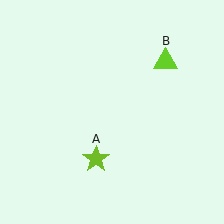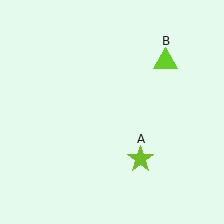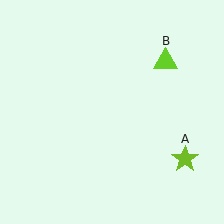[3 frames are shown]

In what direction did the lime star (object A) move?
The lime star (object A) moved right.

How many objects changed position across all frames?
1 object changed position: lime star (object A).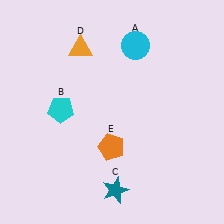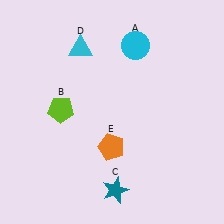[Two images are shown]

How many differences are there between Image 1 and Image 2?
There are 2 differences between the two images.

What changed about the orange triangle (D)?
In Image 1, D is orange. In Image 2, it changed to cyan.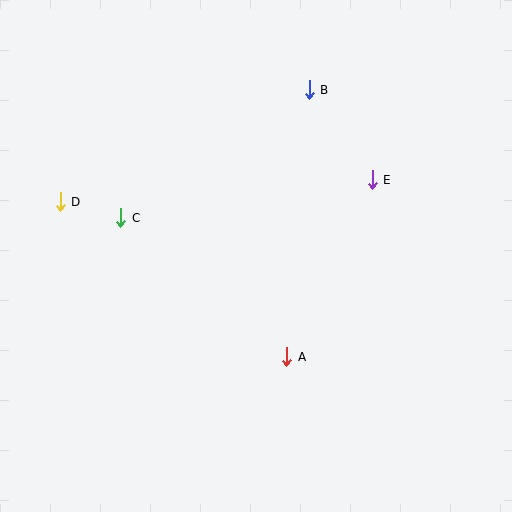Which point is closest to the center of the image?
Point A at (287, 357) is closest to the center.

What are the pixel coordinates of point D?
Point D is at (60, 202).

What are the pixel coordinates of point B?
Point B is at (309, 90).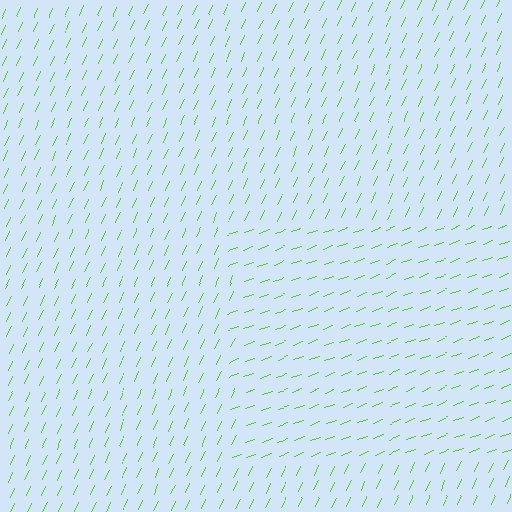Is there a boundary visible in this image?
Yes, there is a texture boundary formed by a change in line orientation.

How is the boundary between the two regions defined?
The boundary is defined purely by a change in line orientation (approximately 45 degrees difference). All lines are the same color and thickness.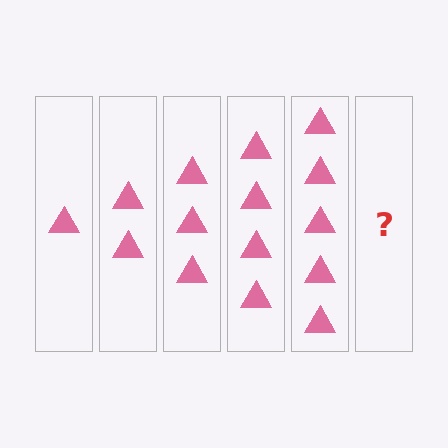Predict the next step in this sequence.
The next step is 6 triangles.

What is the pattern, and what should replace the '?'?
The pattern is that each step adds one more triangle. The '?' should be 6 triangles.